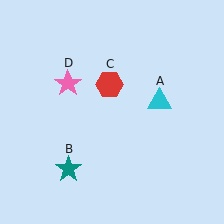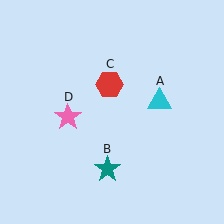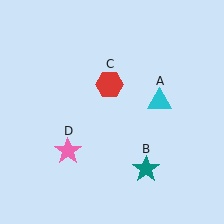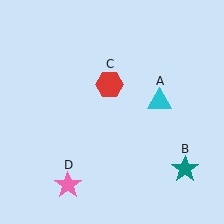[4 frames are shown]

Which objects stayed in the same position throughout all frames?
Cyan triangle (object A) and red hexagon (object C) remained stationary.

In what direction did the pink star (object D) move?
The pink star (object D) moved down.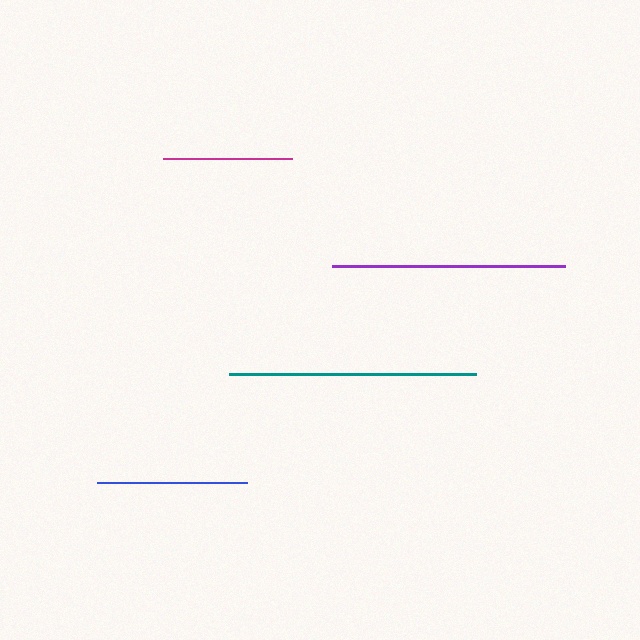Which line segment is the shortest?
The magenta line is the shortest at approximately 129 pixels.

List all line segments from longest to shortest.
From longest to shortest: teal, purple, blue, magenta.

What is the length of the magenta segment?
The magenta segment is approximately 129 pixels long.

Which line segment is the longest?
The teal line is the longest at approximately 246 pixels.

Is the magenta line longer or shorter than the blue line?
The blue line is longer than the magenta line.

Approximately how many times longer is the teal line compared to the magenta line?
The teal line is approximately 1.9 times the length of the magenta line.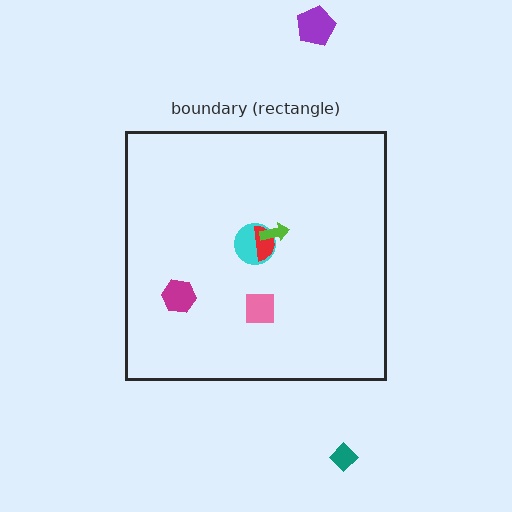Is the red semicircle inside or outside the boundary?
Inside.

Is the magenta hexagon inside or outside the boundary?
Inside.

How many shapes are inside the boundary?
5 inside, 2 outside.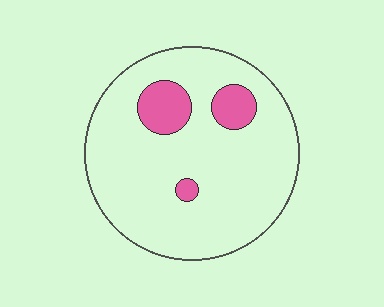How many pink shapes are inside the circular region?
3.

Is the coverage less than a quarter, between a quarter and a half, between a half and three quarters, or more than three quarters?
Less than a quarter.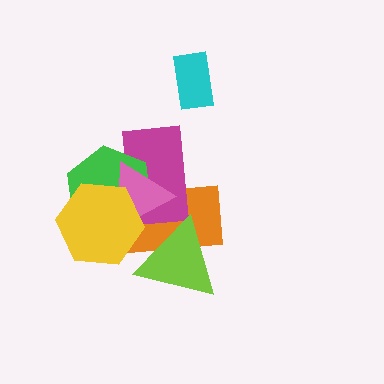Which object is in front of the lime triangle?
The pink triangle is in front of the lime triangle.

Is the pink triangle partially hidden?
Yes, it is partially covered by another shape.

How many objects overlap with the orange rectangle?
5 objects overlap with the orange rectangle.